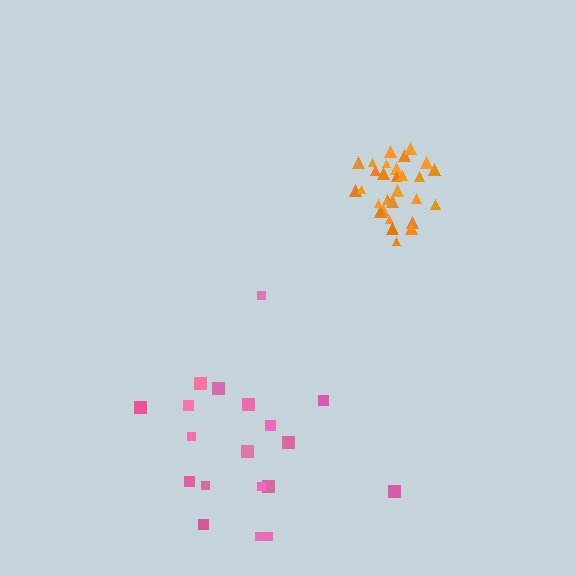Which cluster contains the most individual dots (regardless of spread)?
Orange (31).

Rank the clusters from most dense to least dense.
orange, pink.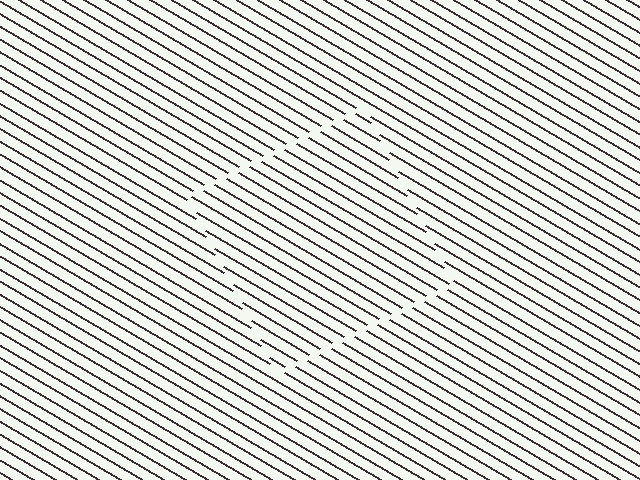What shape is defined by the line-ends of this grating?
An illusory square. The interior of the shape contains the same grating, shifted by half a period — the contour is defined by the phase discontinuity where line-ends from the inner and outer gratings abut.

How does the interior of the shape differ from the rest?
The interior of the shape contains the same grating, shifted by half a period — the contour is defined by the phase discontinuity where line-ends from the inner and outer gratings abut.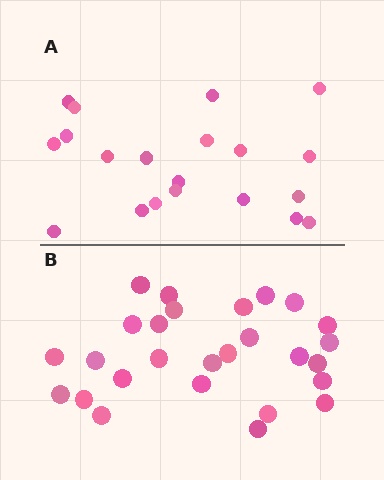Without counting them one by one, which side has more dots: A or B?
Region B (the bottom region) has more dots.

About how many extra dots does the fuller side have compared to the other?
Region B has roughly 8 or so more dots than region A.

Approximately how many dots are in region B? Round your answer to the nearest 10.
About 30 dots. (The exact count is 27, which rounds to 30.)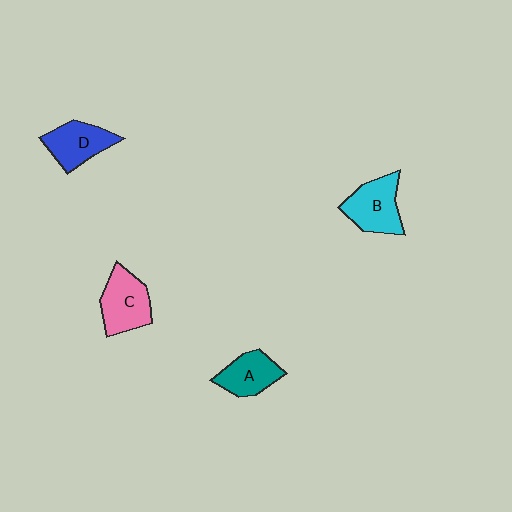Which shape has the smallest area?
Shape A (teal).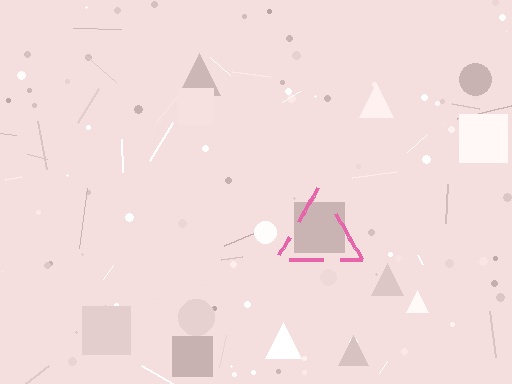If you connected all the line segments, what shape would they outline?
They would outline a triangle.